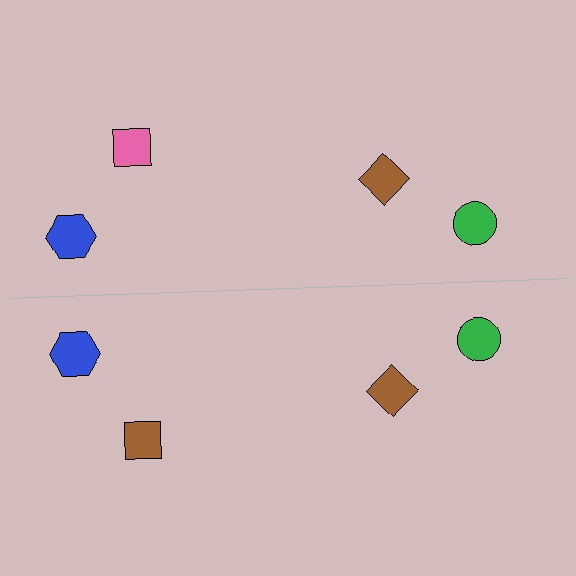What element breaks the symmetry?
The brown square on the bottom side breaks the symmetry — its mirror counterpart is pink.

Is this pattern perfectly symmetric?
No, the pattern is not perfectly symmetric. The brown square on the bottom side breaks the symmetry — its mirror counterpart is pink.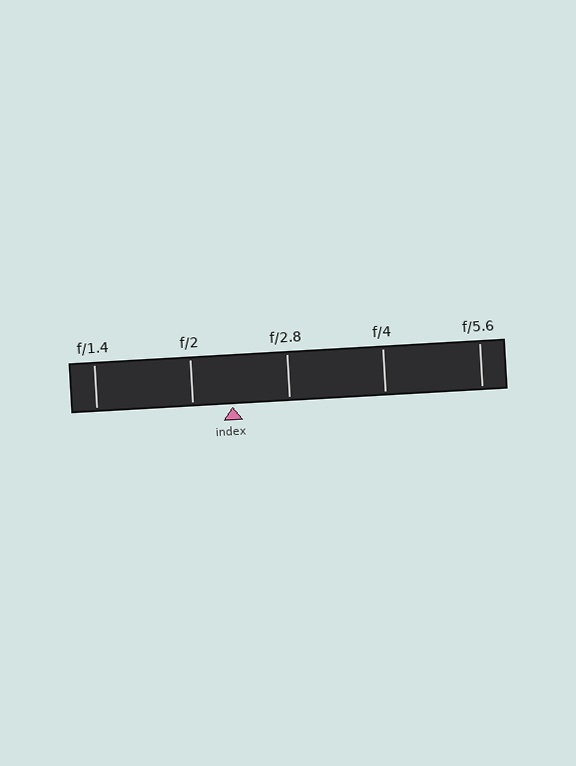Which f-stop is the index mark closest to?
The index mark is closest to f/2.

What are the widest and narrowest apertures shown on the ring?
The widest aperture shown is f/1.4 and the narrowest is f/5.6.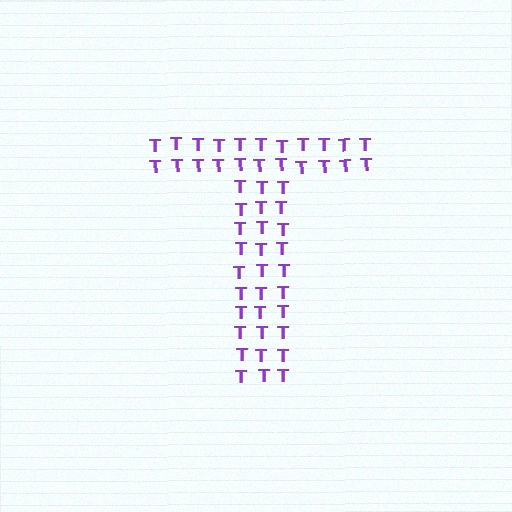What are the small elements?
The small elements are letter T's.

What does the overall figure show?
The overall figure shows the letter T.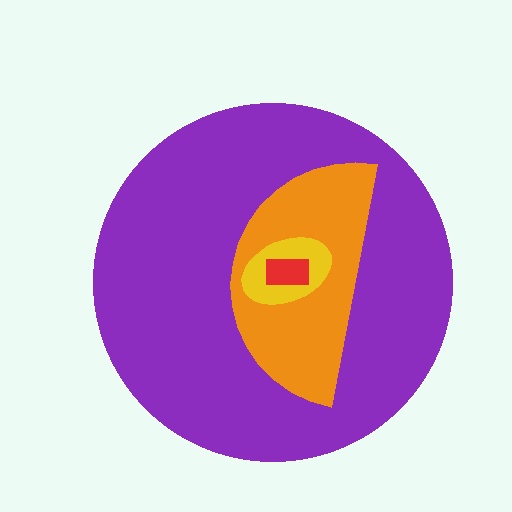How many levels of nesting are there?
4.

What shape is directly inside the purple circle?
The orange semicircle.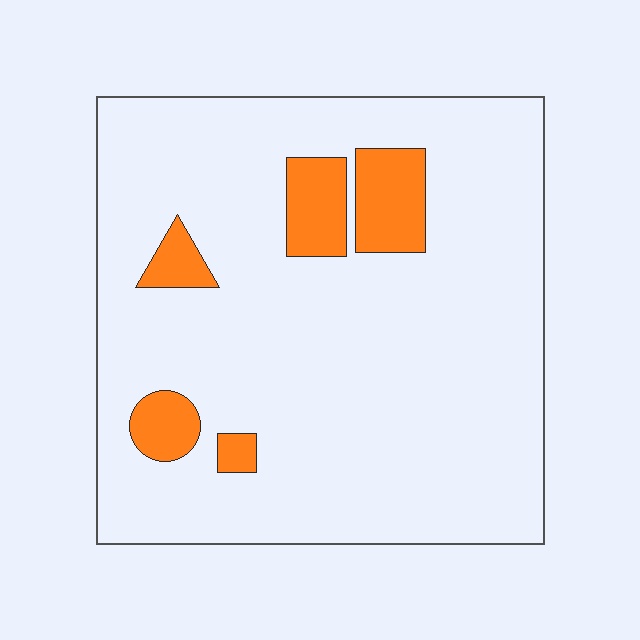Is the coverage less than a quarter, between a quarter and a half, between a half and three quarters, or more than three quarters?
Less than a quarter.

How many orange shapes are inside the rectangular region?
5.